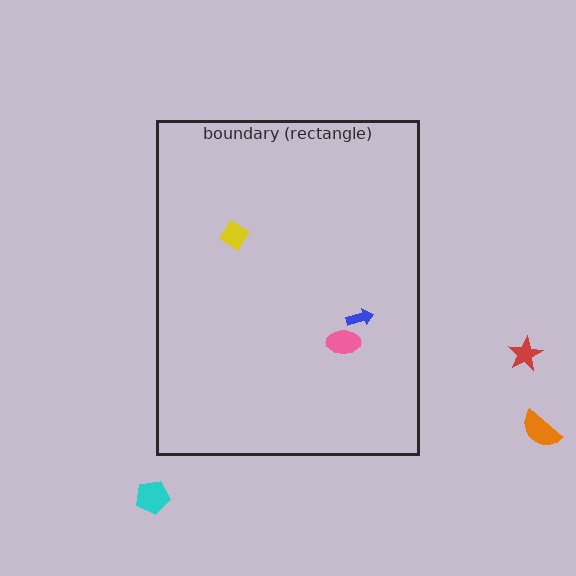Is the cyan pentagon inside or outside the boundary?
Outside.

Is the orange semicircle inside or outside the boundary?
Outside.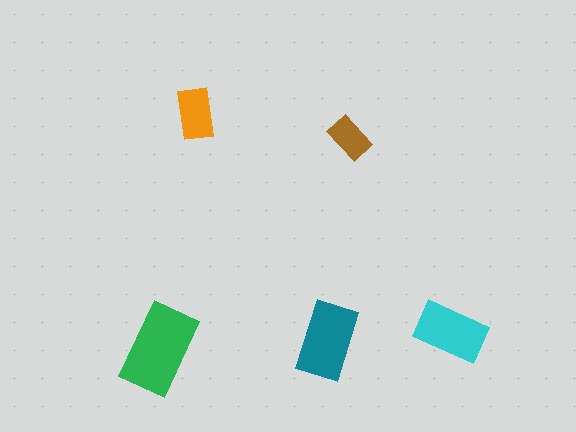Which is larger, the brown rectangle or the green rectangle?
The green one.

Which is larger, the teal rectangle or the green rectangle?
The green one.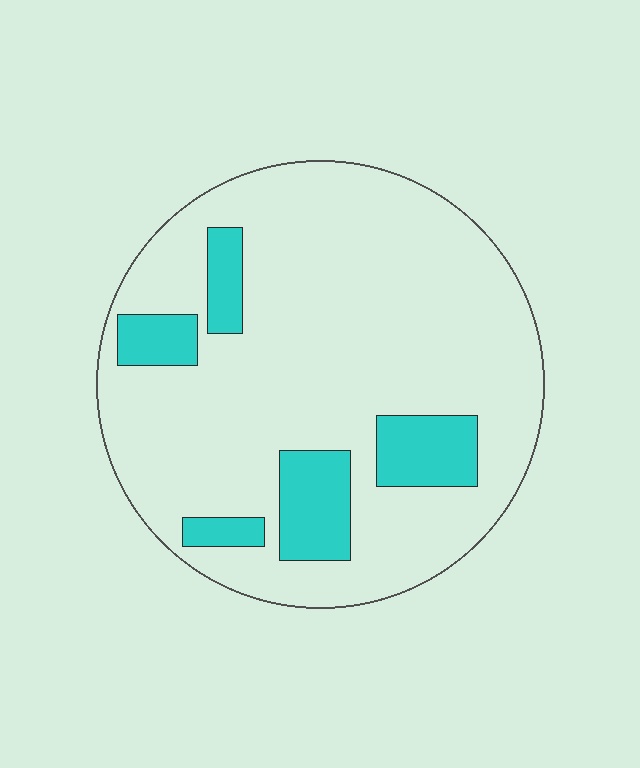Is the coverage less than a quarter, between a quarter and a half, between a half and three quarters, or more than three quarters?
Less than a quarter.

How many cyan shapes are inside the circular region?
5.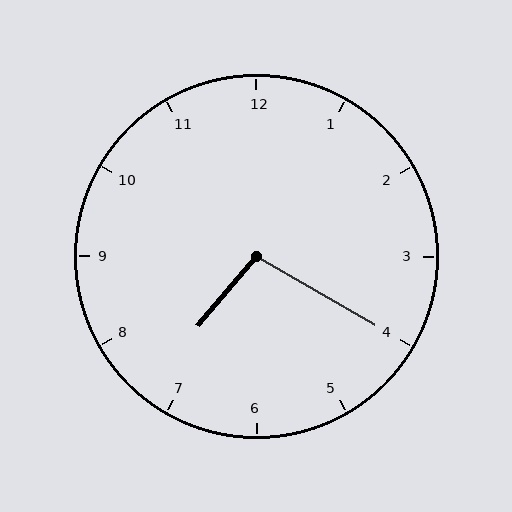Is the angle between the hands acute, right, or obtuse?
It is obtuse.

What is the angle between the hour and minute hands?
Approximately 100 degrees.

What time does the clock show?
7:20.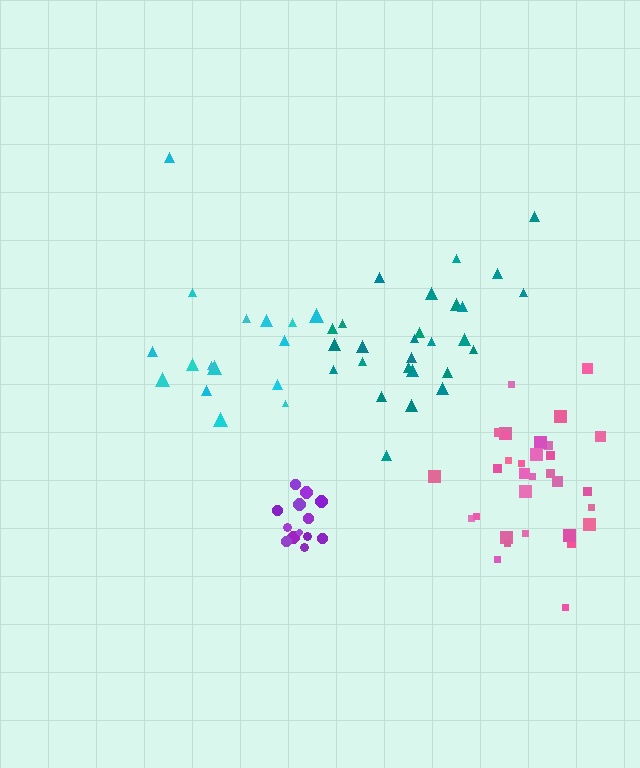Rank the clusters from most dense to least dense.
purple, pink, teal, cyan.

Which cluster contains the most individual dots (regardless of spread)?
Pink (32).